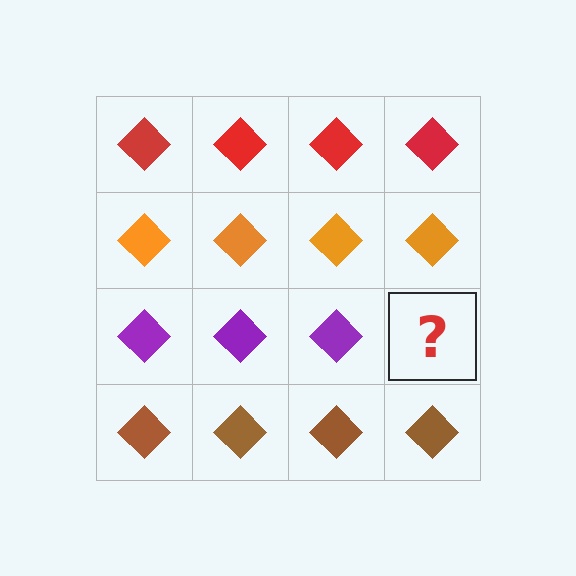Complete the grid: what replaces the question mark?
The question mark should be replaced with a purple diamond.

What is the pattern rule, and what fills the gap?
The rule is that each row has a consistent color. The gap should be filled with a purple diamond.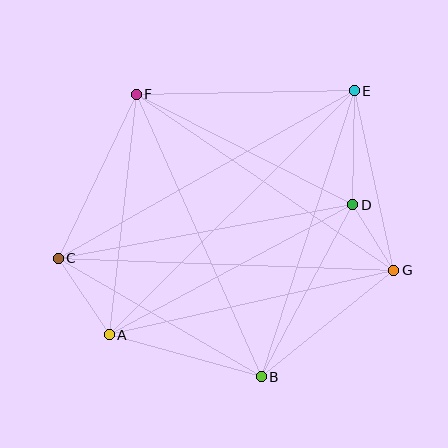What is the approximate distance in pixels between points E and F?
The distance between E and F is approximately 218 pixels.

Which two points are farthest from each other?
Points A and E are farthest from each other.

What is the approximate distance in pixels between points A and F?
The distance between A and F is approximately 242 pixels.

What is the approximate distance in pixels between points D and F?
The distance between D and F is approximately 243 pixels.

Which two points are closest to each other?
Points D and G are closest to each other.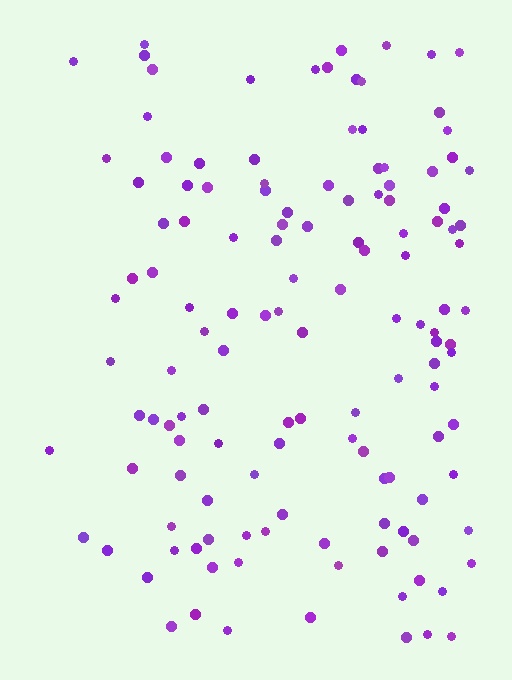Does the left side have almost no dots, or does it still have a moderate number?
Still a moderate number, just noticeably fewer than the right.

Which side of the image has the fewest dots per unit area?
The left.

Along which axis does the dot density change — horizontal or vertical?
Horizontal.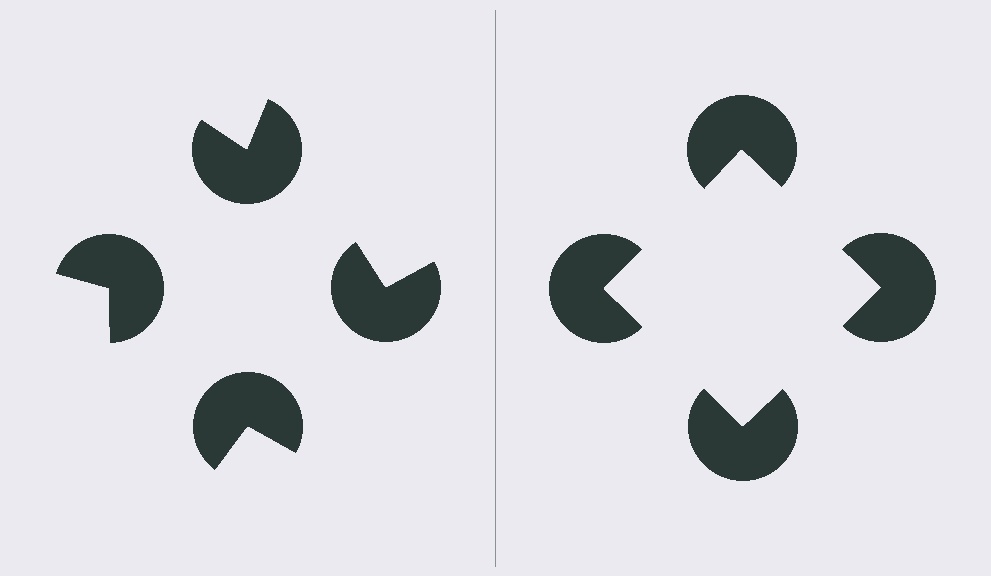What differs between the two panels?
The pac-man discs are positioned identically on both sides; only the wedge orientations differ. On the right they align to a square; on the left they are misaligned.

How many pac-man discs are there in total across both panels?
8 — 4 on each side.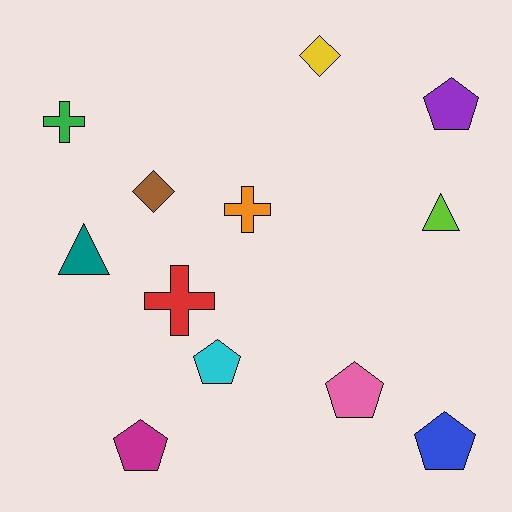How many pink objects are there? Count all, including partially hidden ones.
There is 1 pink object.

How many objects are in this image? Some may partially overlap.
There are 12 objects.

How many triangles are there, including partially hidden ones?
There are 2 triangles.